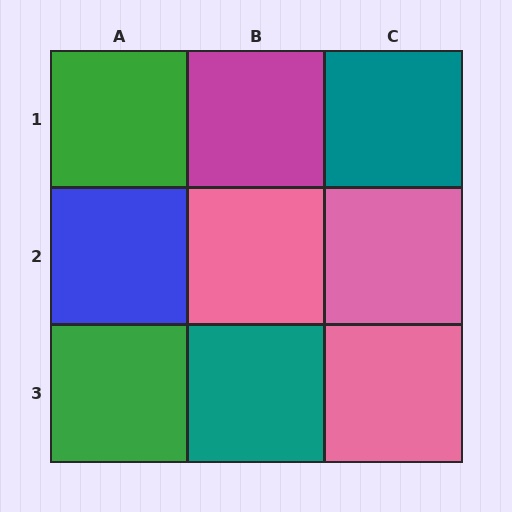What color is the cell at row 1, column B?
Magenta.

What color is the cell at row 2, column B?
Pink.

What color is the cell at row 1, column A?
Green.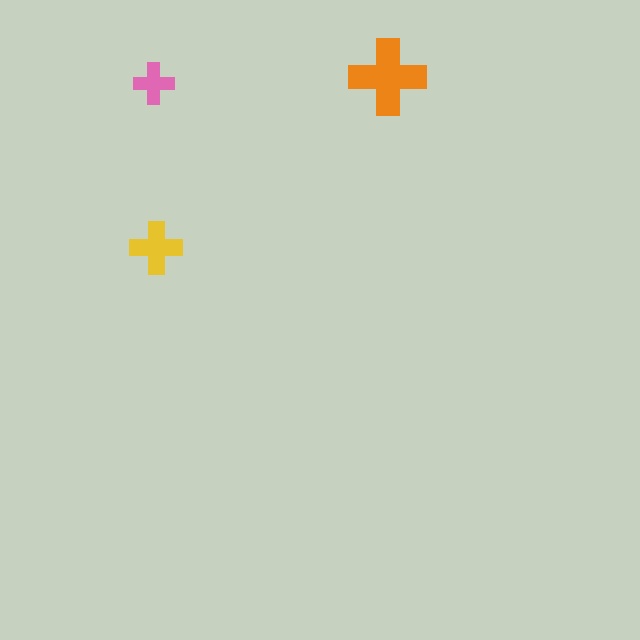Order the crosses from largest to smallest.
the orange one, the yellow one, the pink one.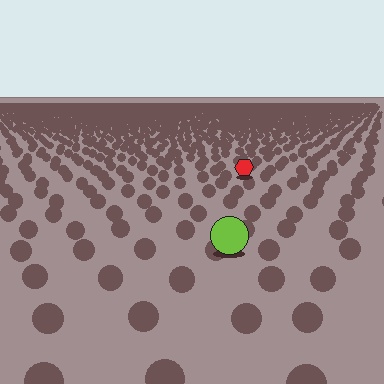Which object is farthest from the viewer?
The red hexagon is farthest from the viewer. It appears smaller and the ground texture around it is denser.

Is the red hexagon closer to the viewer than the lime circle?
No. The lime circle is closer — you can tell from the texture gradient: the ground texture is coarser near it.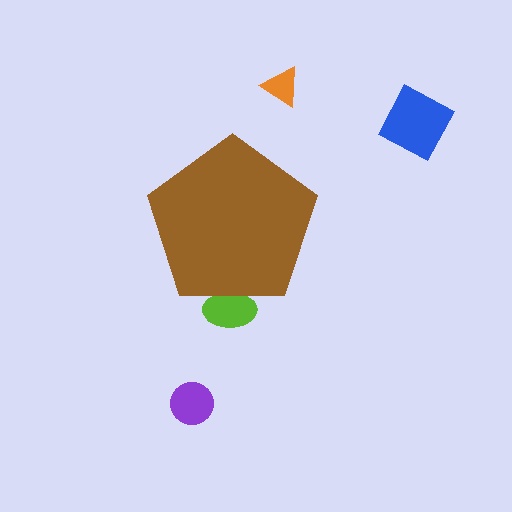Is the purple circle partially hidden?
No, the purple circle is fully visible.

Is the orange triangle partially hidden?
No, the orange triangle is fully visible.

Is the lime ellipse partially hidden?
Yes, the lime ellipse is partially hidden behind the brown pentagon.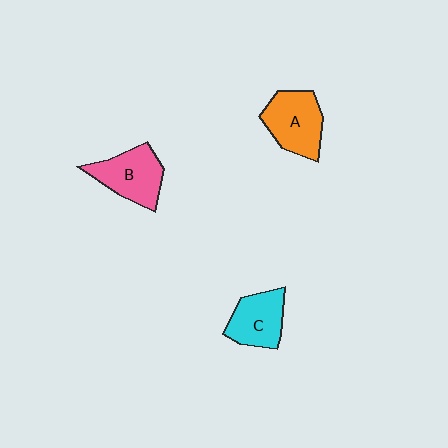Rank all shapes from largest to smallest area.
From largest to smallest: A (orange), B (pink), C (cyan).